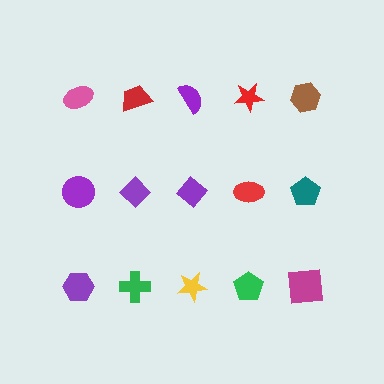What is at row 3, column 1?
A purple hexagon.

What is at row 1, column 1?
A pink ellipse.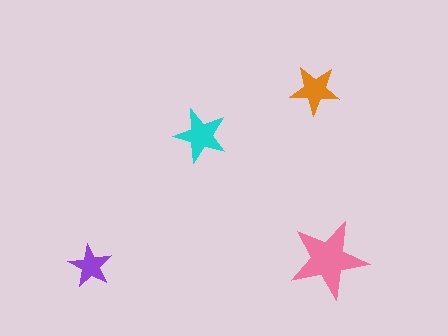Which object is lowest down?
The purple star is bottommost.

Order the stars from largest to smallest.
the pink one, the cyan one, the orange one, the purple one.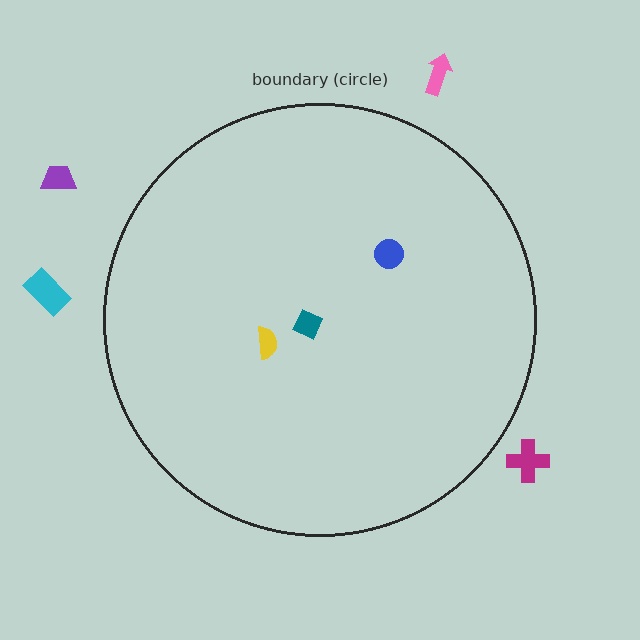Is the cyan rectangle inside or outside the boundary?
Outside.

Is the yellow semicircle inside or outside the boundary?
Inside.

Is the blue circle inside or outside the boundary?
Inside.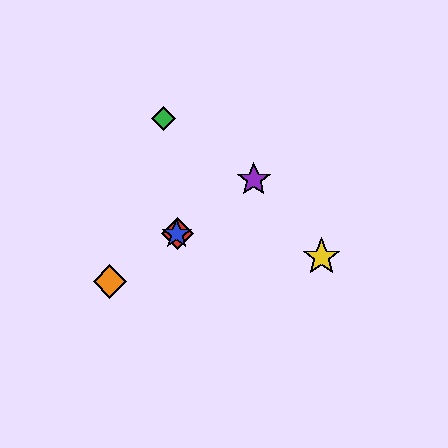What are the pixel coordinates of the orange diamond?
The orange diamond is at (110, 281).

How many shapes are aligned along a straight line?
4 shapes (the red diamond, the blue star, the purple star, the orange diamond) are aligned along a straight line.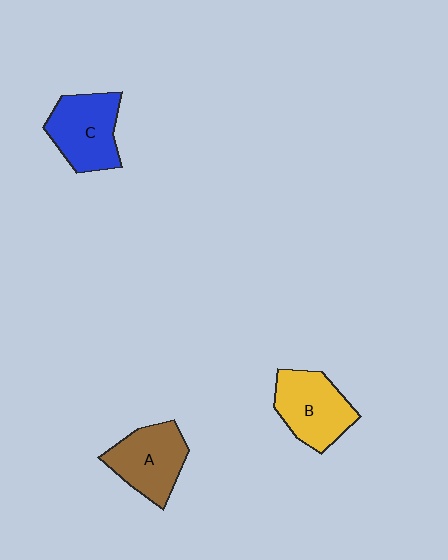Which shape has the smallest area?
Shape A (brown).